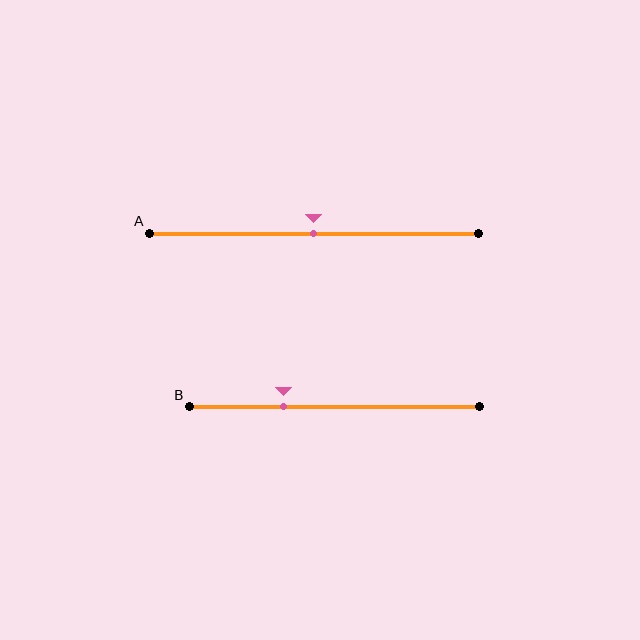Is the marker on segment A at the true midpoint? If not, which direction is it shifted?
Yes, the marker on segment A is at the true midpoint.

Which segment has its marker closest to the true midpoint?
Segment A has its marker closest to the true midpoint.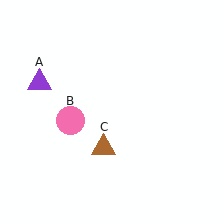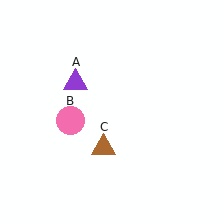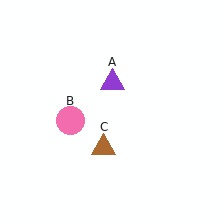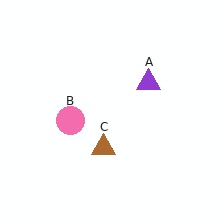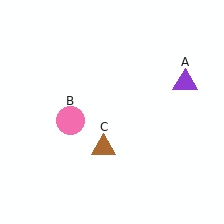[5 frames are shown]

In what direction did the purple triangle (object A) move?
The purple triangle (object A) moved right.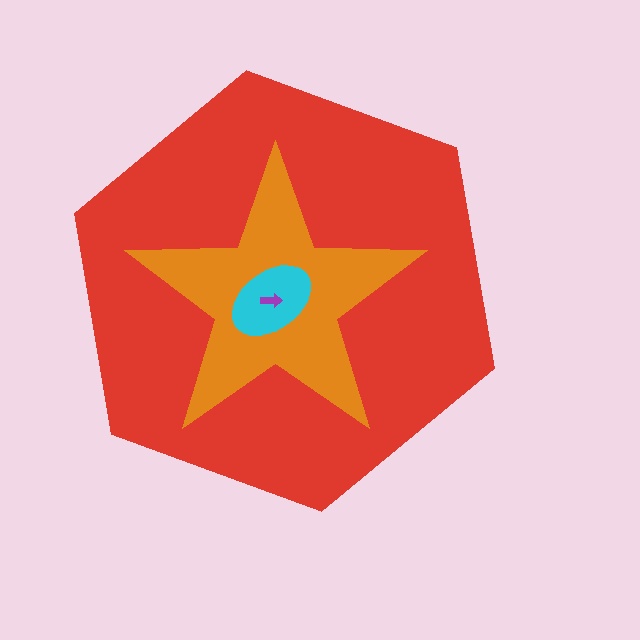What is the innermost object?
The purple arrow.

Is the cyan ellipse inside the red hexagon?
Yes.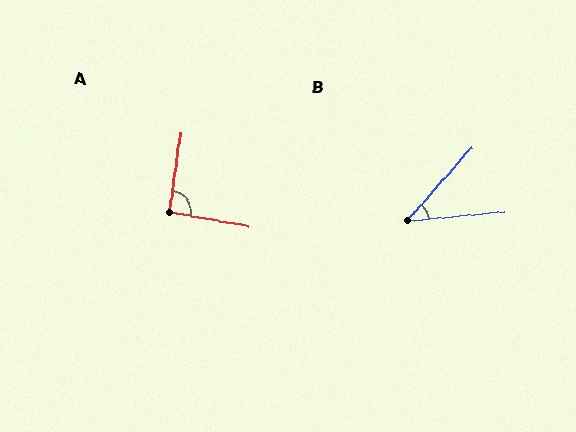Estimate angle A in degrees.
Approximately 93 degrees.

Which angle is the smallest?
B, at approximately 43 degrees.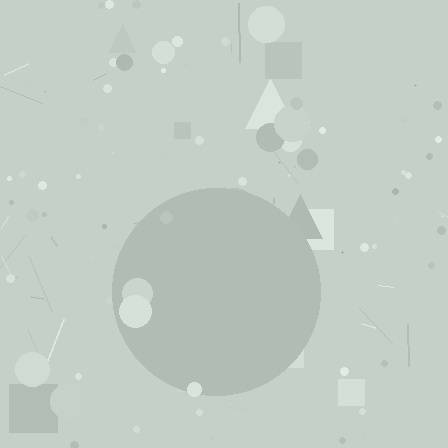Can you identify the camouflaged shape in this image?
The camouflaged shape is a circle.